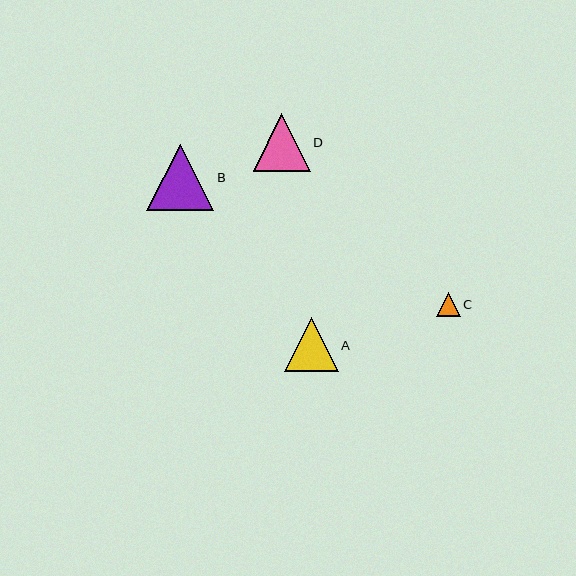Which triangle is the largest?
Triangle B is the largest with a size of approximately 67 pixels.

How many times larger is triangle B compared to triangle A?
Triangle B is approximately 1.2 times the size of triangle A.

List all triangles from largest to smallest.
From largest to smallest: B, D, A, C.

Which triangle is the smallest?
Triangle C is the smallest with a size of approximately 24 pixels.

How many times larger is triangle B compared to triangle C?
Triangle B is approximately 2.8 times the size of triangle C.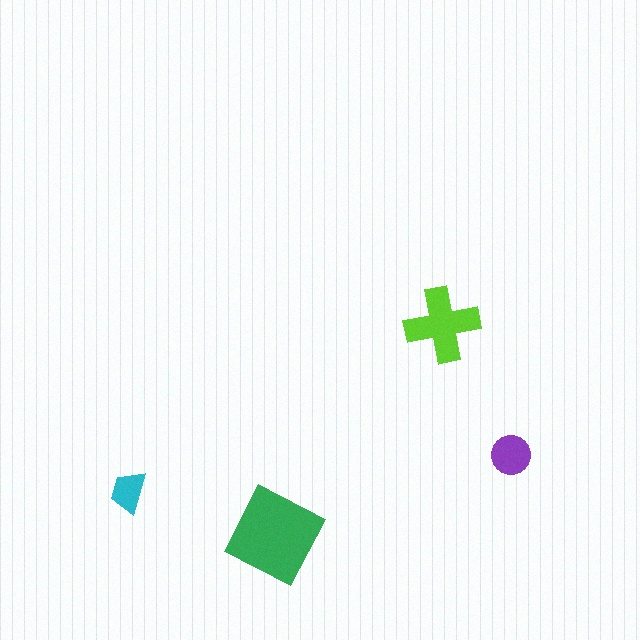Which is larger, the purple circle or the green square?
The green square.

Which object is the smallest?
The cyan trapezoid.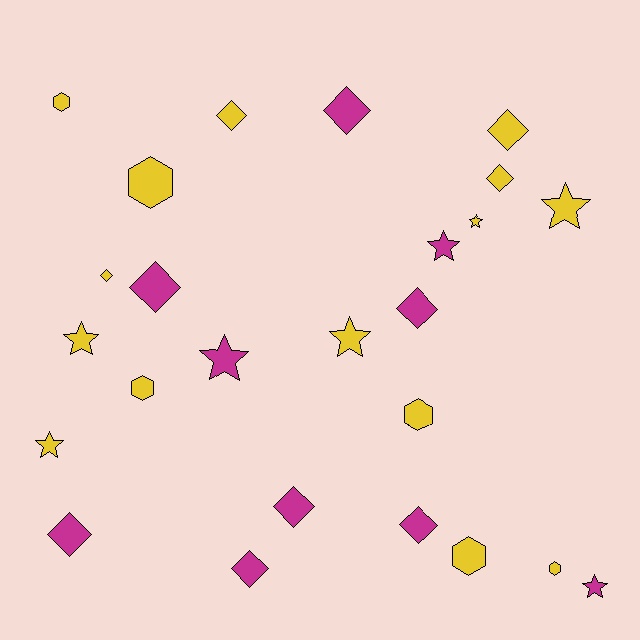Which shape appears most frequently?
Diamond, with 11 objects.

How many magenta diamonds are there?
There are 7 magenta diamonds.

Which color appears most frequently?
Yellow, with 15 objects.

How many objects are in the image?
There are 25 objects.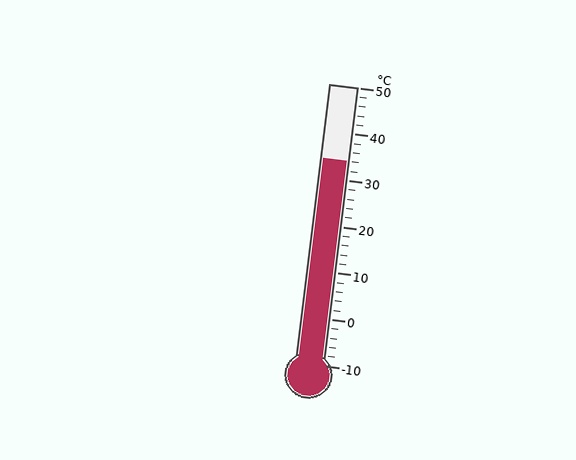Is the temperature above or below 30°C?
The temperature is above 30°C.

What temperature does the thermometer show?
The thermometer shows approximately 34°C.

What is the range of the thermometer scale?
The thermometer scale ranges from -10°C to 50°C.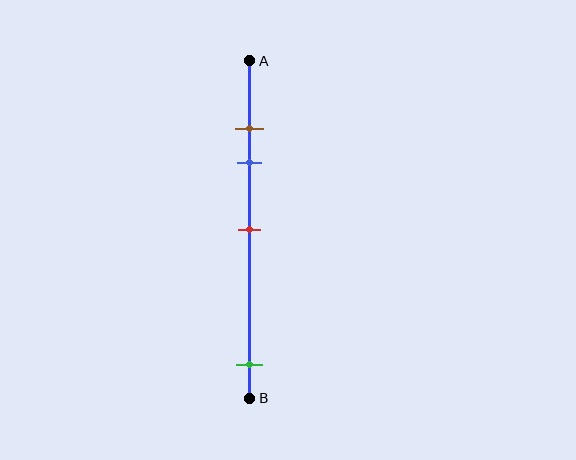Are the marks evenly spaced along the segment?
No, the marks are not evenly spaced.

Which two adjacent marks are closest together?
The brown and blue marks are the closest adjacent pair.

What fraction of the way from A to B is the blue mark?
The blue mark is approximately 30% (0.3) of the way from A to B.